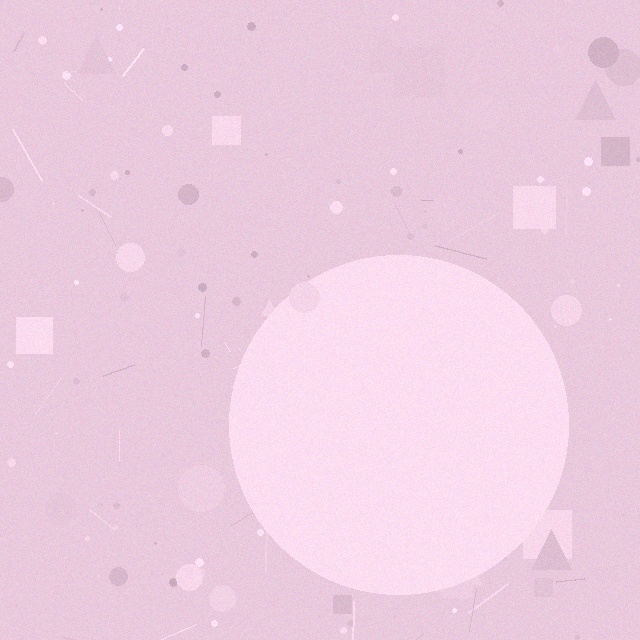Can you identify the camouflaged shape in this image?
The camouflaged shape is a circle.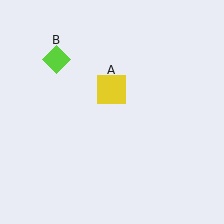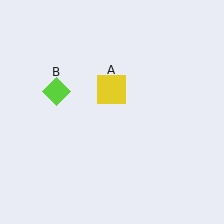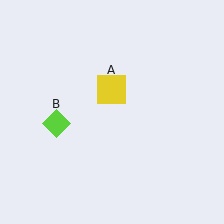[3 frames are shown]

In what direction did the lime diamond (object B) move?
The lime diamond (object B) moved down.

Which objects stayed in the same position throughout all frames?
Yellow square (object A) remained stationary.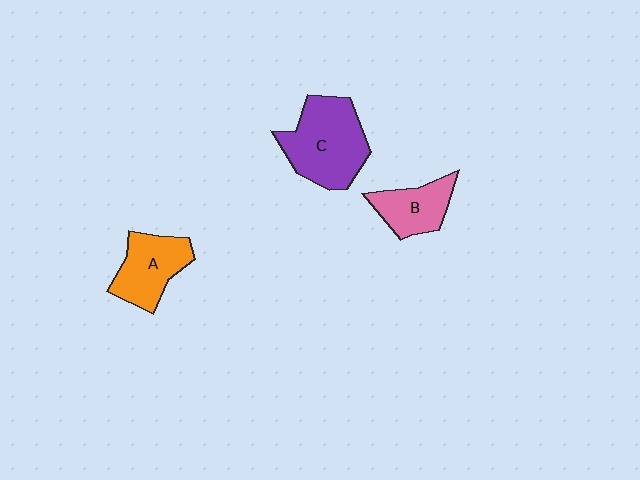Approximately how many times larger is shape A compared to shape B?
Approximately 1.2 times.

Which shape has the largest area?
Shape C (purple).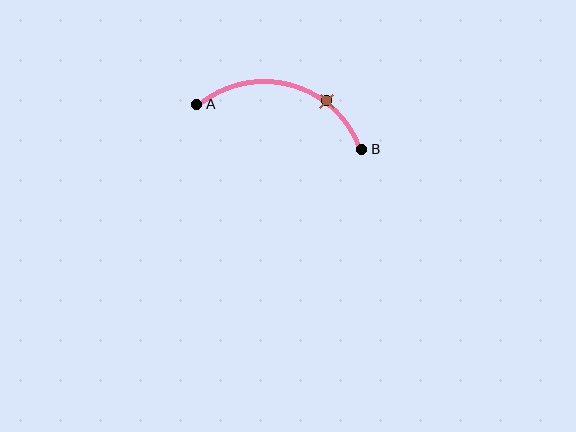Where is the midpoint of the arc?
The arc midpoint is the point on the curve farthest from the straight line joining A and B. It sits above that line.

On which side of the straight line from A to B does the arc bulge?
The arc bulges above the straight line connecting A and B.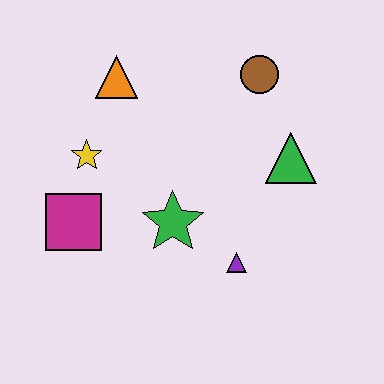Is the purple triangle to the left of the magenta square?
No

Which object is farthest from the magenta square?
The brown circle is farthest from the magenta square.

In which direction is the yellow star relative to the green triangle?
The yellow star is to the left of the green triangle.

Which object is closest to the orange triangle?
The yellow star is closest to the orange triangle.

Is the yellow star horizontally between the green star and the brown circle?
No